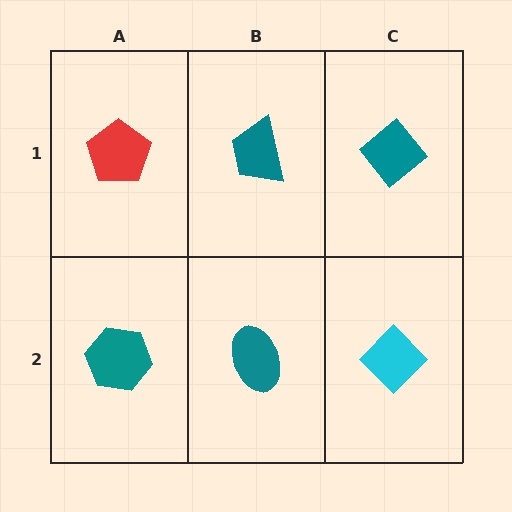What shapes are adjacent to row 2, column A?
A red pentagon (row 1, column A), a teal ellipse (row 2, column B).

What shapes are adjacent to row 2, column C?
A teal diamond (row 1, column C), a teal ellipse (row 2, column B).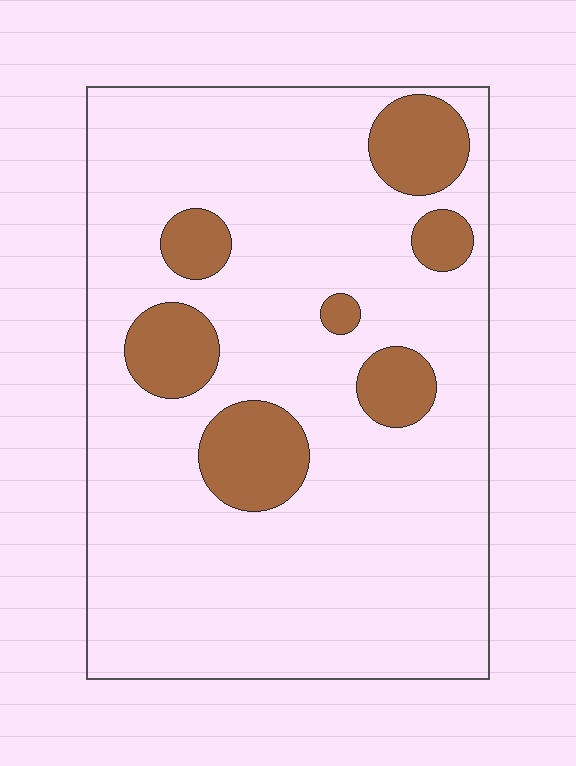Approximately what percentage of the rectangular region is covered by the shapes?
Approximately 15%.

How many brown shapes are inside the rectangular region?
7.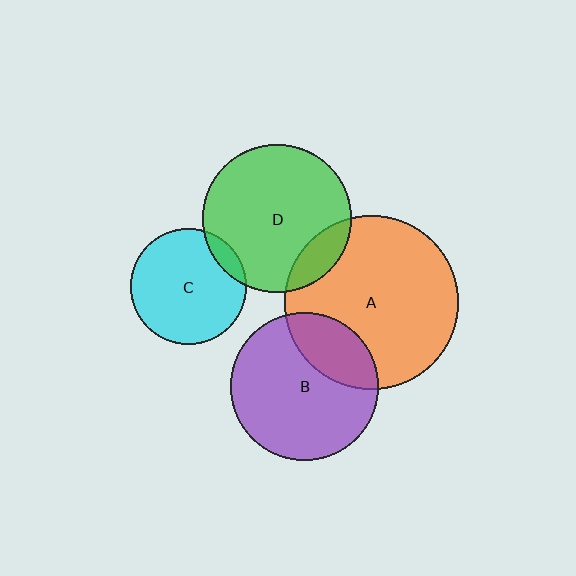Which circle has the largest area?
Circle A (orange).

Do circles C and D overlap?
Yes.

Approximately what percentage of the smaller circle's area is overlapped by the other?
Approximately 10%.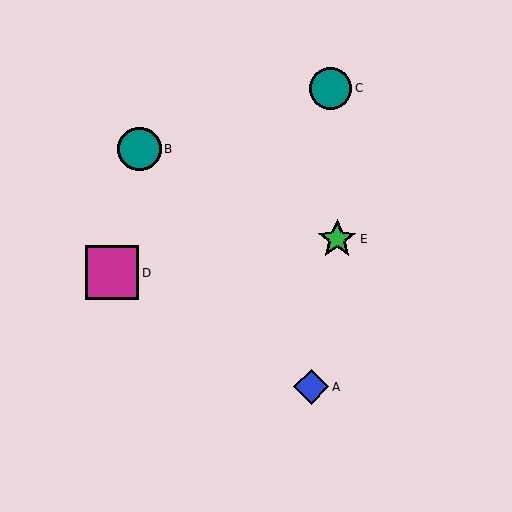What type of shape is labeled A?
Shape A is a blue diamond.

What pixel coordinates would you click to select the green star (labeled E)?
Click at (337, 239) to select the green star E.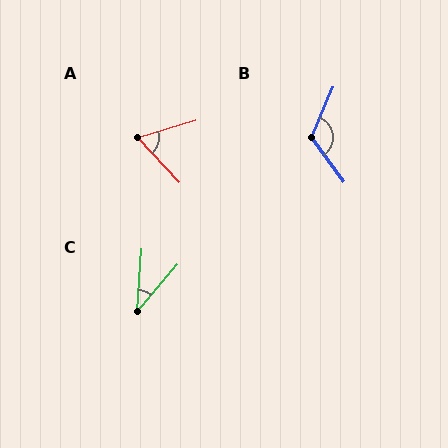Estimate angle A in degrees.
Approximately 64 degrees.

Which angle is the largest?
B, at approximately 121 degrees.